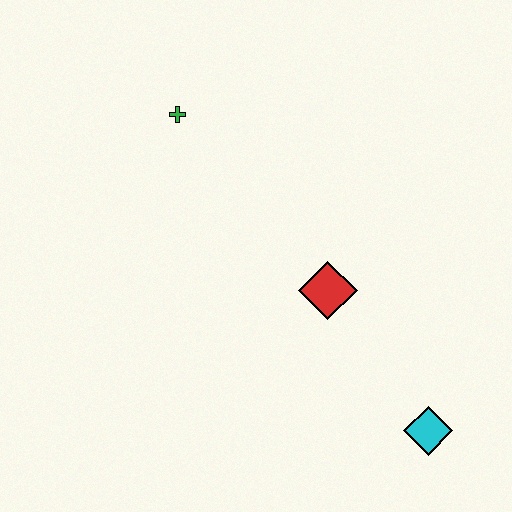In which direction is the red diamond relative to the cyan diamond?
The red diamond is above the cyan diamond.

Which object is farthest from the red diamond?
The green cross is farthest from the red diamond.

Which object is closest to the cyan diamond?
The red diamond is closest to the cyan diamond.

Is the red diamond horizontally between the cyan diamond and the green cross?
Yes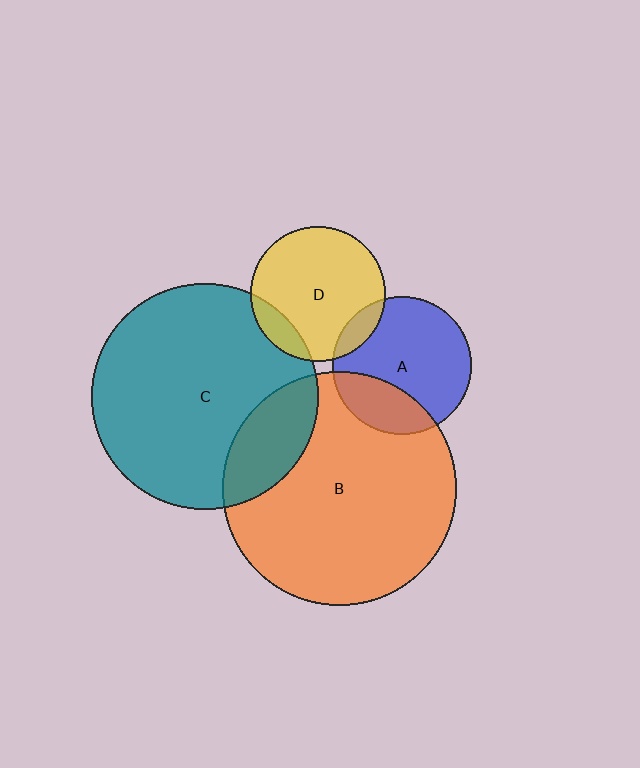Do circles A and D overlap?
Yes.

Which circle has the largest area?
Circle B (orange).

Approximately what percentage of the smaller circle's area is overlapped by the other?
Approximately 10%.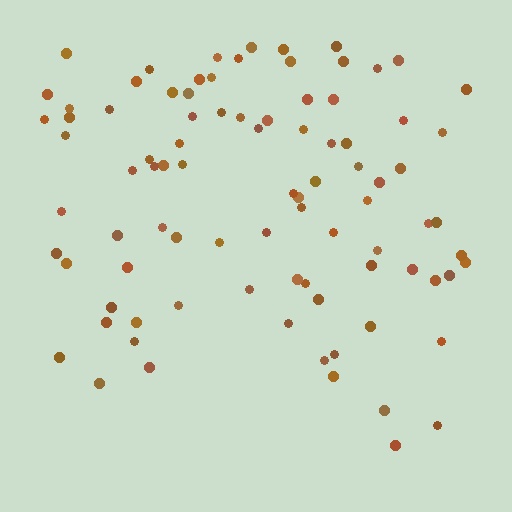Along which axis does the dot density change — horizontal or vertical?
Vertical.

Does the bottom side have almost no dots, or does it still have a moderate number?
Still a moderate number, just noticeably fewer than the top.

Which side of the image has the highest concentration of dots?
The top.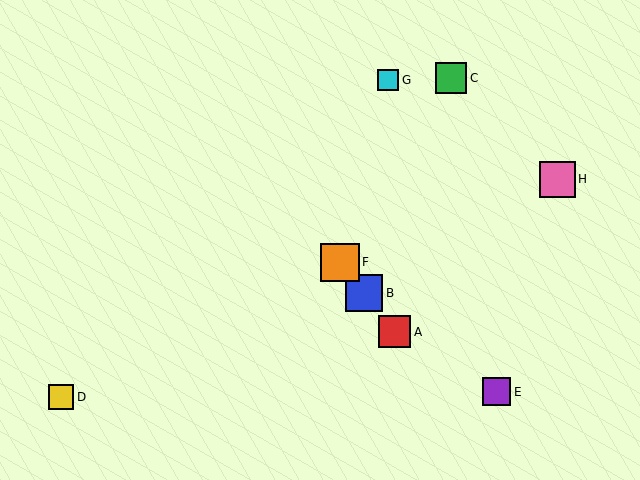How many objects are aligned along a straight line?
3 objects (A, B, F) are aligned along a straight line.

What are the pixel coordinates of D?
Object D is at (61, 397).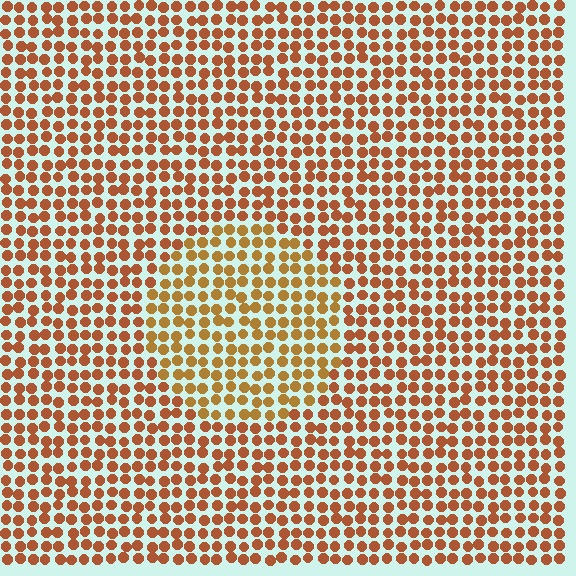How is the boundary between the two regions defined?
The boundary is defined purely by a slight shift in hue (about 21 degrees). Spacing, size, and orientation are identical on both sides.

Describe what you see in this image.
The image is filled with small brown elements in a uniform arrangement. A circle-shaped region is visible where the elements are tinted to a slightly different hue, forming a subtle color boundary.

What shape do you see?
I see a circle.